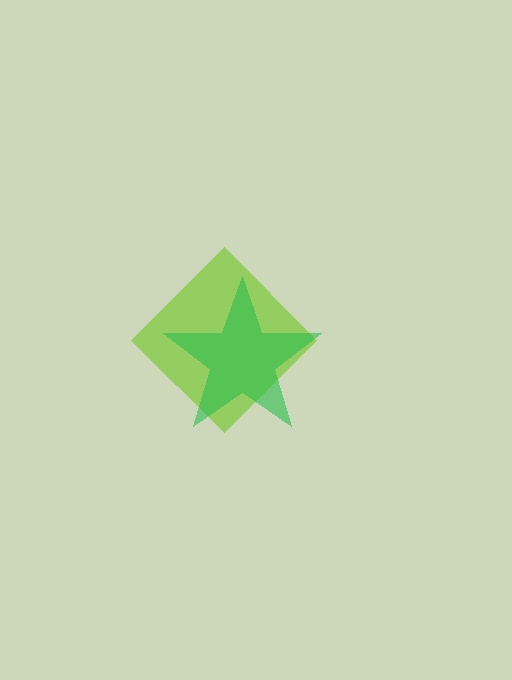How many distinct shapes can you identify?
There are 2 distinct shapes: a lime diamond, a green star.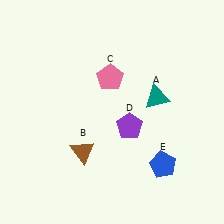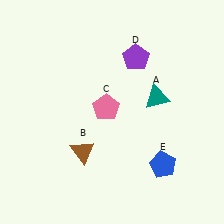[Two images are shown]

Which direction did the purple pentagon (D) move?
The purple pentagon (D) moved up.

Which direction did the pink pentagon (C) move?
The pink pentagon (C) moved down.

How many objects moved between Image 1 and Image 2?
2 objects moved between the two images.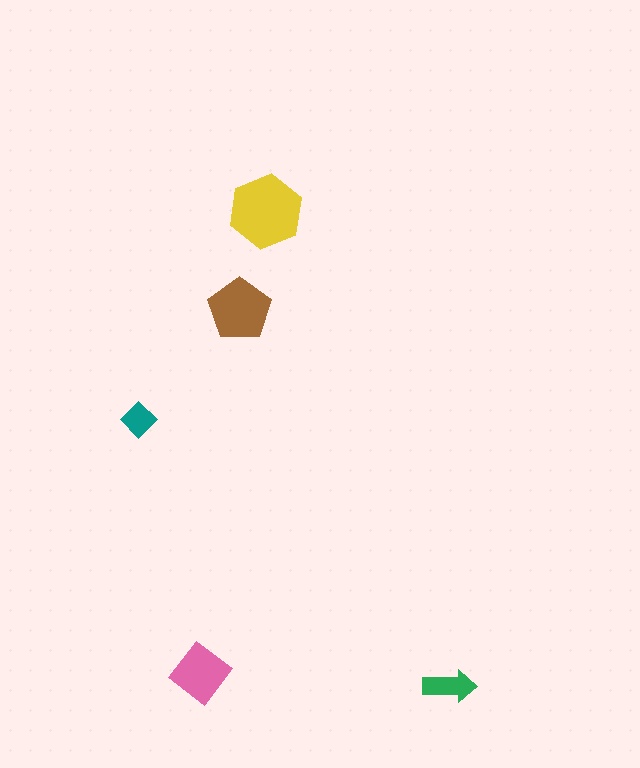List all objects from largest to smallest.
The yellow hexagon, the brown pentagon, the pink diamond, the green arrow, the teal diamond.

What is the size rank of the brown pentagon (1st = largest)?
2nd.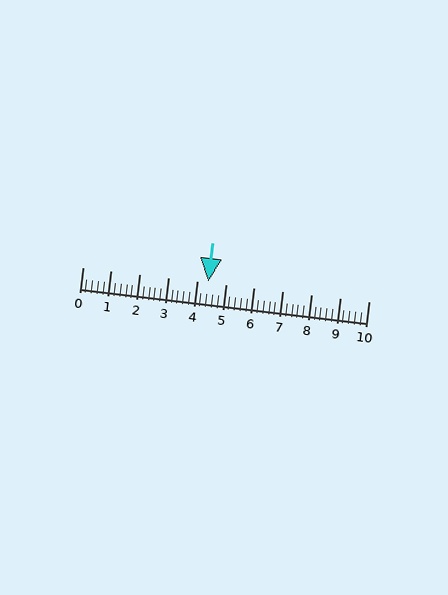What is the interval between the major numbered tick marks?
The major tick marks are spaced 1 units apart.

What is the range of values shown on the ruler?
The ruler shows values from 0 to 10.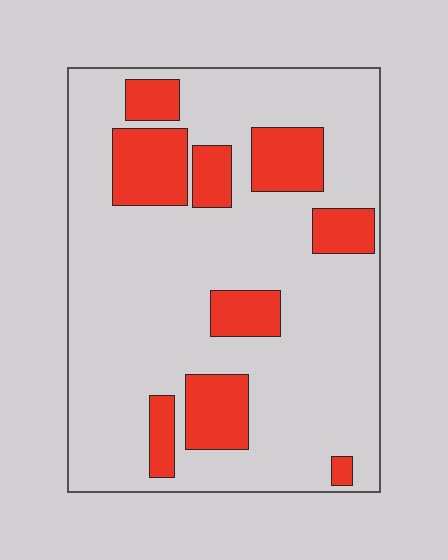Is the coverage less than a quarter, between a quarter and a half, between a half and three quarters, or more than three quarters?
Less than a quarter.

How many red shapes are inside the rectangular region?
9.